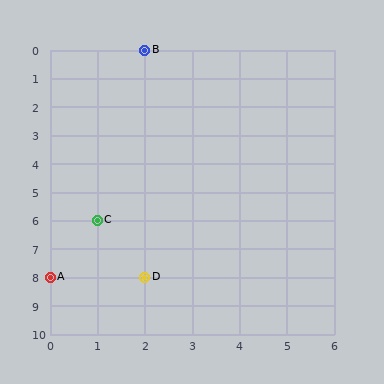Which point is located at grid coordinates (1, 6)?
Point C is at (1, 6).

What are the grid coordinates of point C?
Point C is at grid coordinates (1, 6).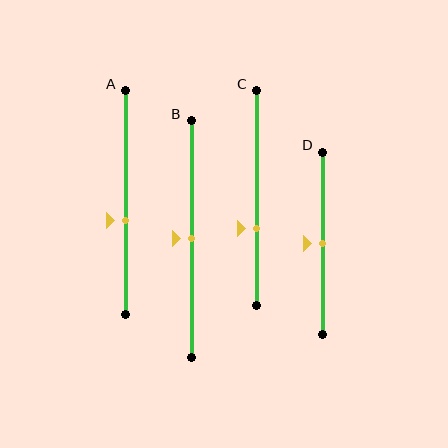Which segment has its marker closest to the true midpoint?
Segment B has its marker closest to the true midpoint.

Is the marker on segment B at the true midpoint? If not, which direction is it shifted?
Yes, the marker on segment B is at the true midpoint.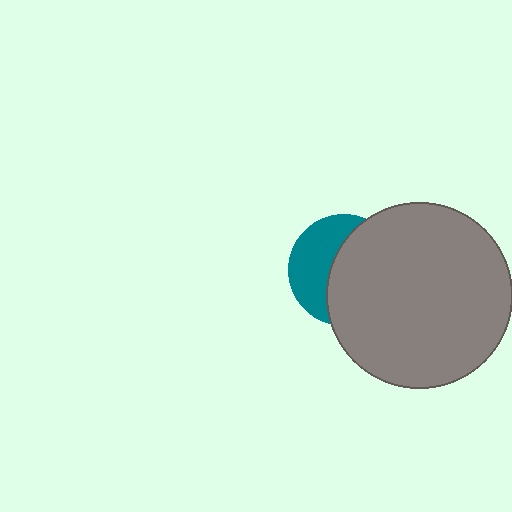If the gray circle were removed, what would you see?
You would see the complete teal circle.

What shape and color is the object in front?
The object in front is a gray circle.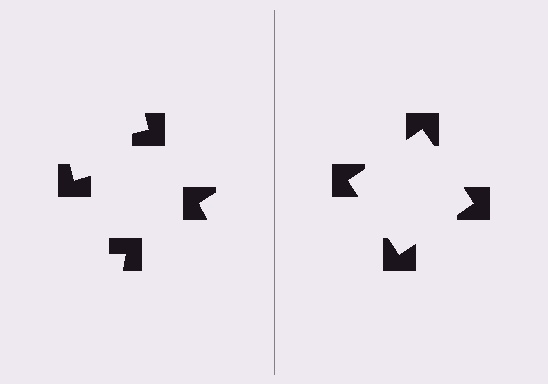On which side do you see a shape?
An illusory square appears on the right side. On the left side the wedge cuts are rotated, so no coherent shape forms.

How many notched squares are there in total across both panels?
8 — 4 on each side.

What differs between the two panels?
The notched squares are positioned identically on both sides; only the wedge orientations differ. On the right they align to a square; on the left they are misaligned.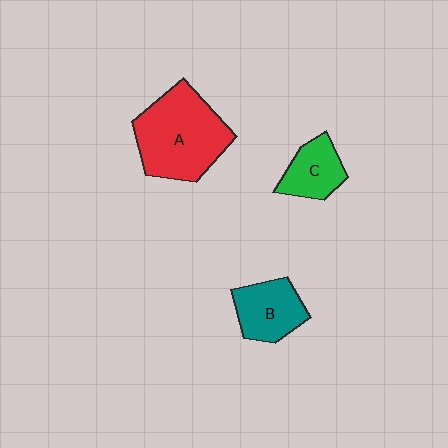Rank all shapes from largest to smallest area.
From largest to smallest: A (red), B (teal), C (green).